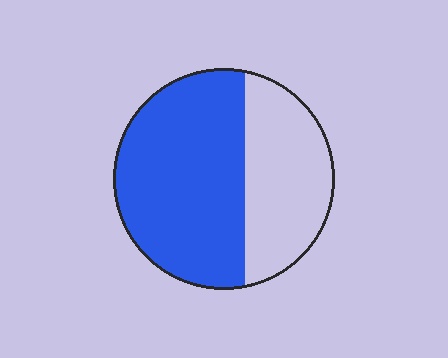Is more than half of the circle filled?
Yes.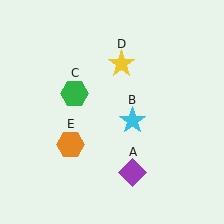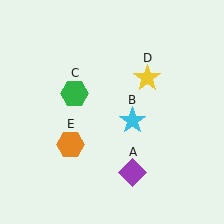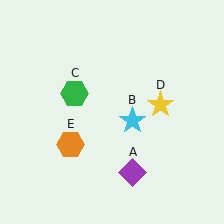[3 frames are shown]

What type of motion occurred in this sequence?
The yellow star (object D) rotated clockwise around the center of the scene.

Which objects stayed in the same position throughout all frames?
Purple diamond (object A) and cyan star (object B) and green hexagon (object C) and orange hexagon (object E) remained stationary.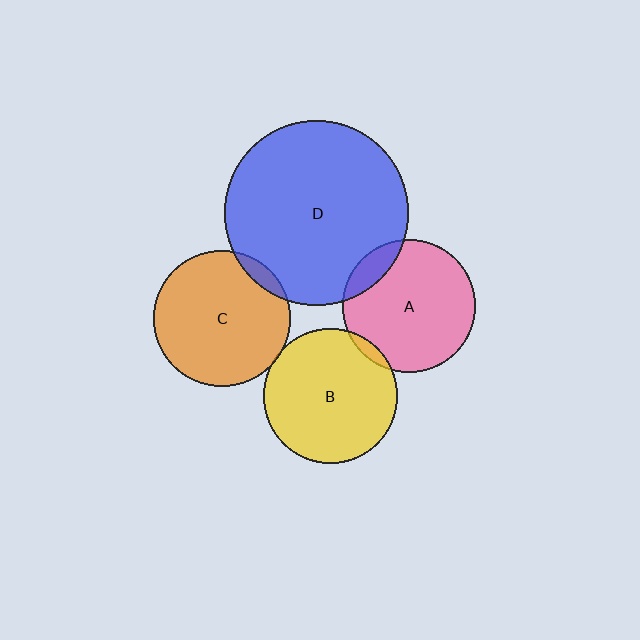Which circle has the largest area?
Circle D (blue).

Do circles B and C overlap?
Yes.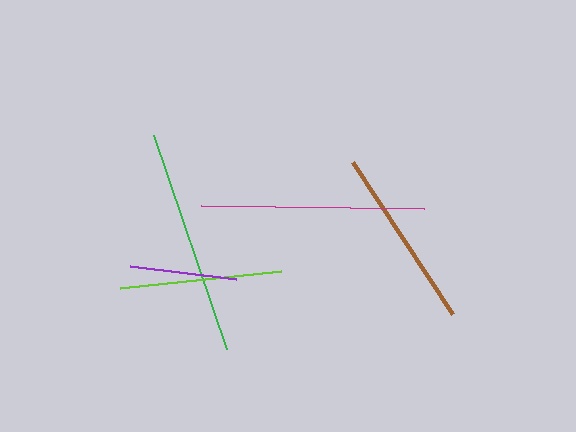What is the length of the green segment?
The green segment is approximately 226 pixels long.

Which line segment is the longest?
The green line is the longest at approximately 226 pixels.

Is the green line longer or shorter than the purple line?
The green line is longer than the purple line.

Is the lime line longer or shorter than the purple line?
The lime line is longer than the purple line.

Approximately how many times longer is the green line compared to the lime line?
The green line is approximately 1.4 times the length of the lime line.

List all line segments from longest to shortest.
From longest to shortest: green, magenta, brown, lime, purple.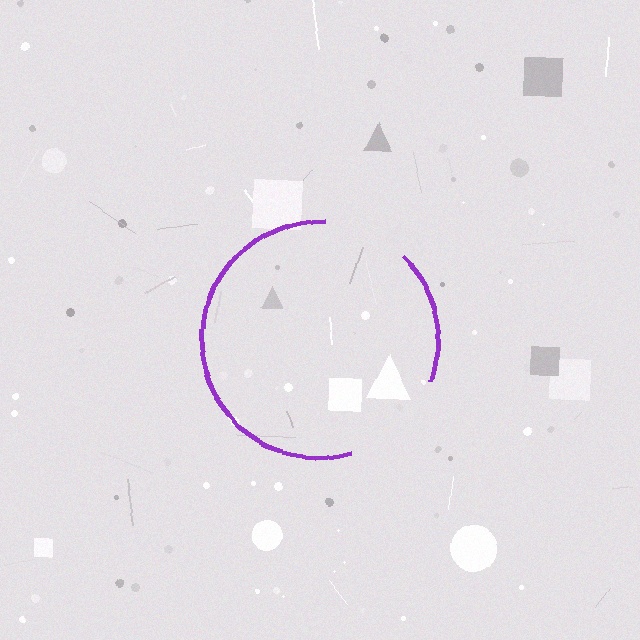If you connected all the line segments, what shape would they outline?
They would outline a circle.